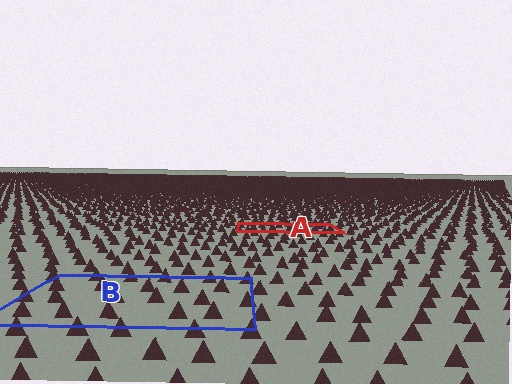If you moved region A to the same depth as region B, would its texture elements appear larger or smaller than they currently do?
They would appear larger. At a closer depth, the same texture elements are projected at a bigger on-screen size.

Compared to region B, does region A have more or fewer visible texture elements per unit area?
Region A has more texture elements per unit area — they are packed more densely because it is farther away.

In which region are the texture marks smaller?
The texture marks are smaller in region A, because it is farther away.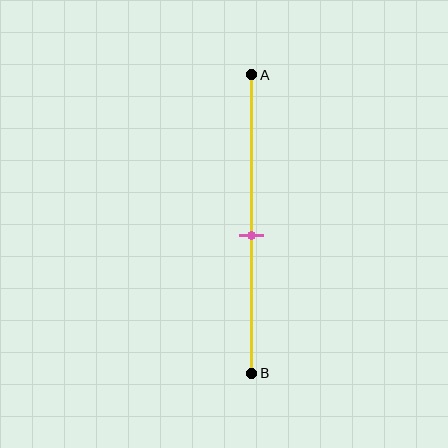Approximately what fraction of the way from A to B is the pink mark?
The pink mark is approximately 55% of the way from A to B.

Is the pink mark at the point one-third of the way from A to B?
No, the mark is at about 55% from A, not at the 33% one-third point.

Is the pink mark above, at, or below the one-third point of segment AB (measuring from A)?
The pink mark is below the one-third point of segment AB.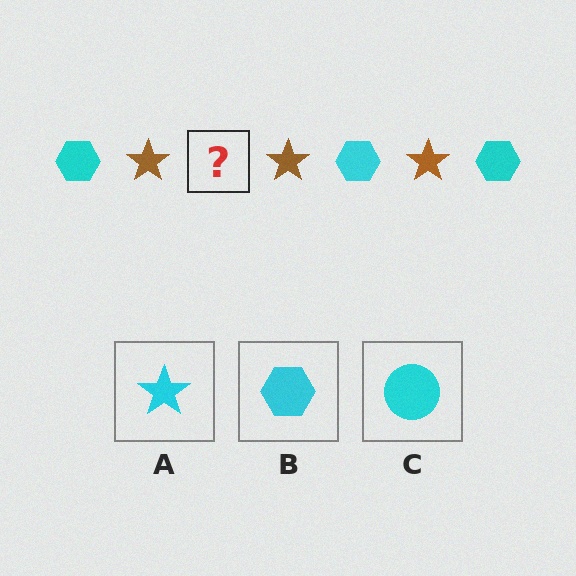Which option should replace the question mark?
Option B.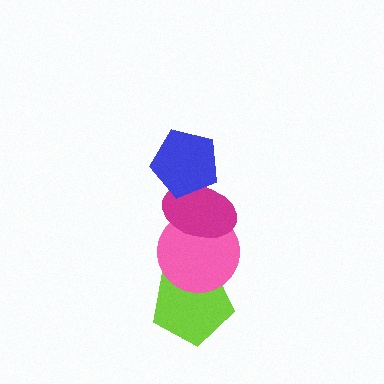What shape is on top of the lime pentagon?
The pink circle is on top of the lime pentagon.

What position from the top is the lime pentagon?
The lime pentagon is 4th from the top.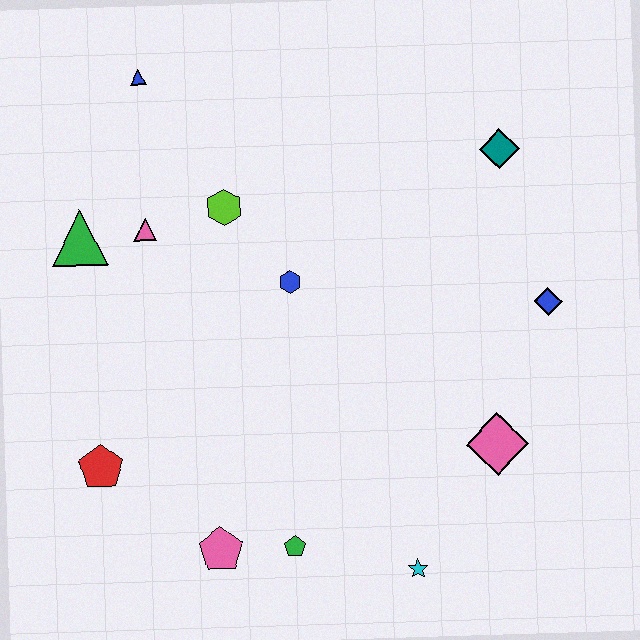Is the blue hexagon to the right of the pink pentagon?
Yes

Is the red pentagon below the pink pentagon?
No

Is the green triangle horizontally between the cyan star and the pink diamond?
No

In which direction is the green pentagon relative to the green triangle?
The green pentagon is below the green triangle.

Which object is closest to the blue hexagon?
The lime hexagon is closest to the blue hexagon.